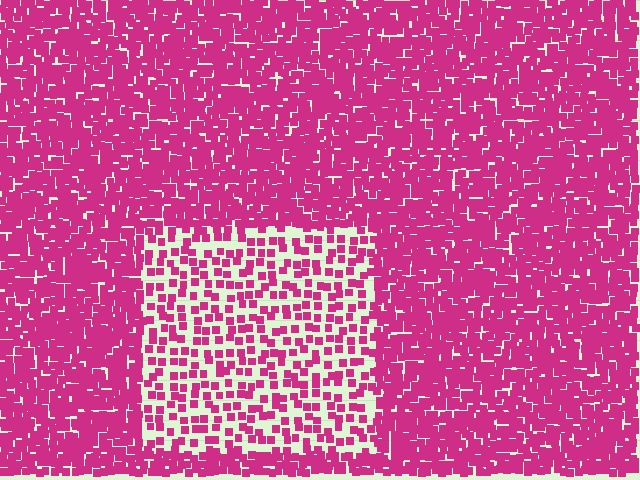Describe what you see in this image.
The image contains small magenta elements arranged at two different densities. A rectangle-shaped region is visible where the elements are less densely packed than the surrounding area.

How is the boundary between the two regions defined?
The boundary is defined by a change in element density (approximately 2.5x ratio). All elements are the same color, size, and shape.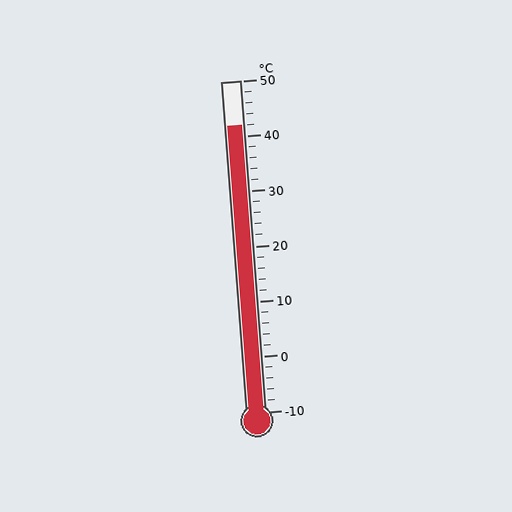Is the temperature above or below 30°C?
The temperature is above 30°C.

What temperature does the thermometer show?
The thermometer shows approximately 42°C.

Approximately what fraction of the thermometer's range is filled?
The thermometer is filled to approximately 85% of its range.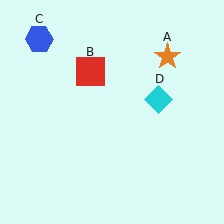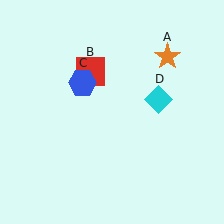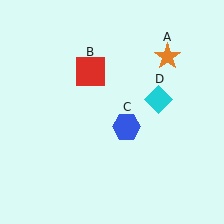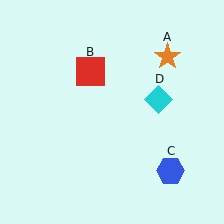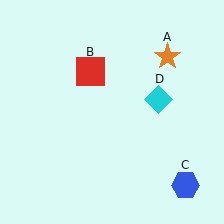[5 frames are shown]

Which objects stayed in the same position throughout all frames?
Orange star (object A) and red square (object B) and cyan diamond (object D) remained stationary.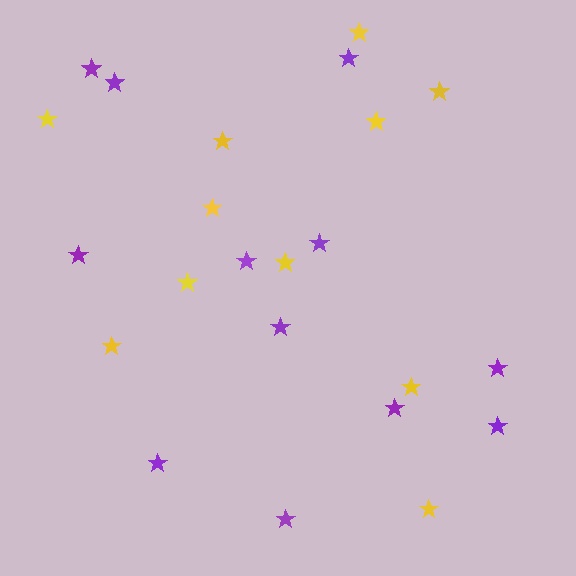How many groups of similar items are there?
There are 2 groups: one group of purple stars (12) and one group of yellow stars (11).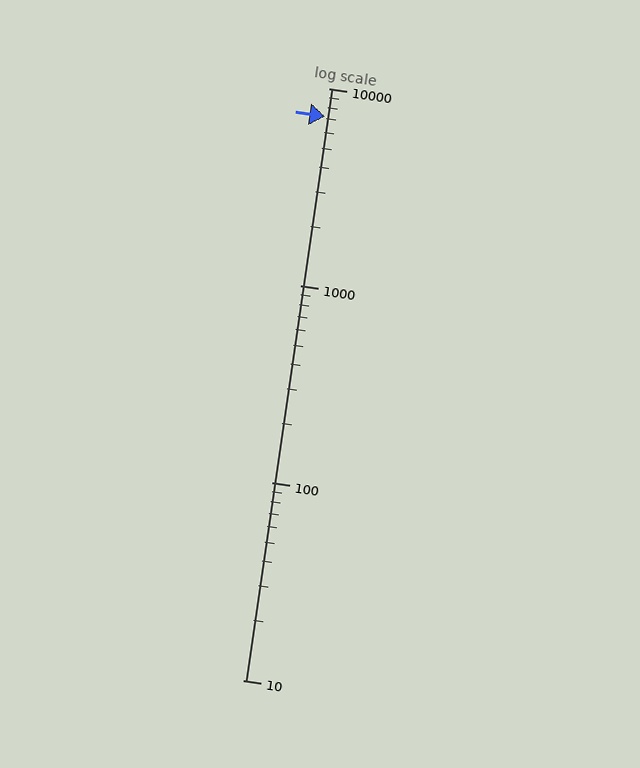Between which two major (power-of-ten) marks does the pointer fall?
The pointer is between 1000 and 10000.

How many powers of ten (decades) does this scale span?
The scale spans 3 decades, from 10 to 10000.